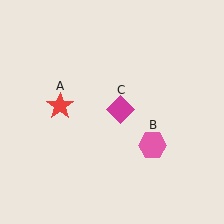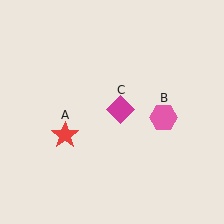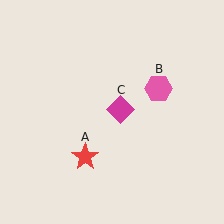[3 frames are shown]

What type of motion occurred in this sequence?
The red star (object A), pink hexagon (object B) rotated counterclockwise around the center of the scene.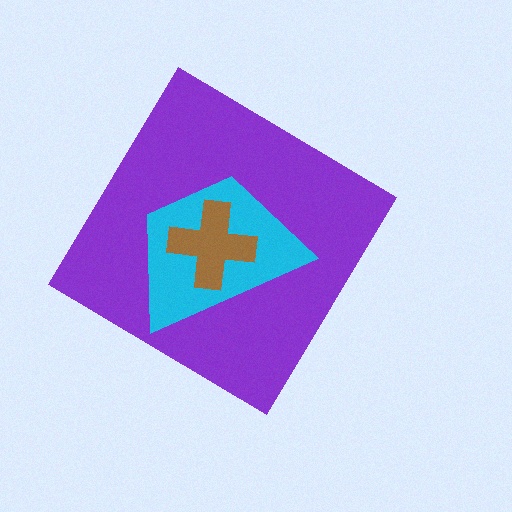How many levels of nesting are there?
3.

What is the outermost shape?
The purple diamond.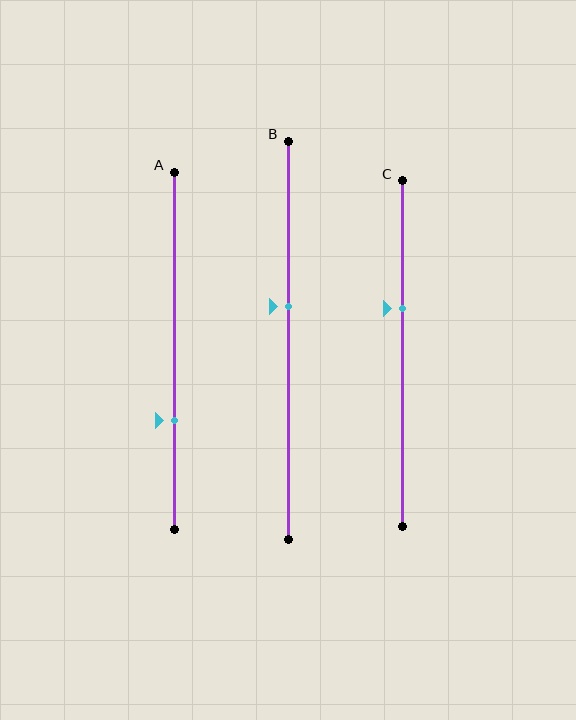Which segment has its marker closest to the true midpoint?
Segment B has its marker closest to the true midpoint.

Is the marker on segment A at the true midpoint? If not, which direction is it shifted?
No, the marker on segment A is shifted downward by about 19% of the segment length.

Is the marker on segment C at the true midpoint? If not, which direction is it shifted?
No, the marker on segment C is shifted upward by about 13% of the segment length.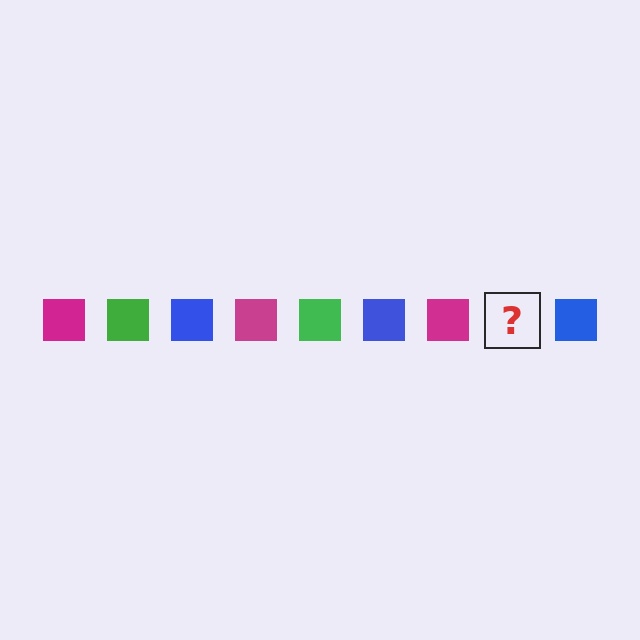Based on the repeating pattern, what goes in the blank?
The blank should be a green square.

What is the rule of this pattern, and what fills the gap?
The rule is that the pattern cycles through magenta, green, blue squares. The gap should be filled with a green square.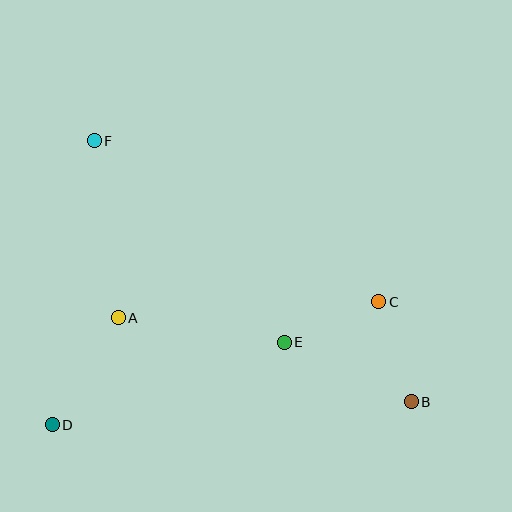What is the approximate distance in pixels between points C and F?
The distance between C and F is approximately 327 pixels.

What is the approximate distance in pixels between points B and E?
The distance between B and E is approximately 140 pixels.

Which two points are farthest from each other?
Points B and F are farthest from each other.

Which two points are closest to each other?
Points C and E are closest to each other.